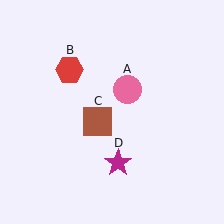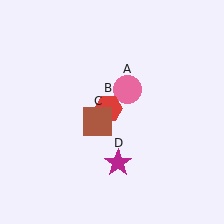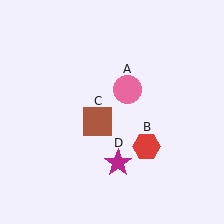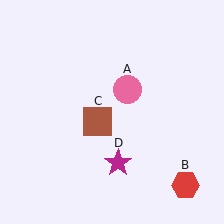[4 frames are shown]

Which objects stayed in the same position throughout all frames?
Pink circle (object A) and brown square (object C) and magenta star (object D) remained stationary.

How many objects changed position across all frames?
1 object changed position: red hexagon (object B).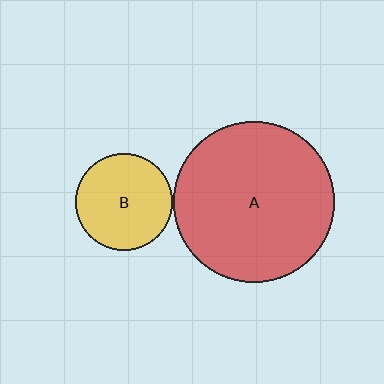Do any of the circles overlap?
No, none of the circles overlap.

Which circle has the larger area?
Circle A (red).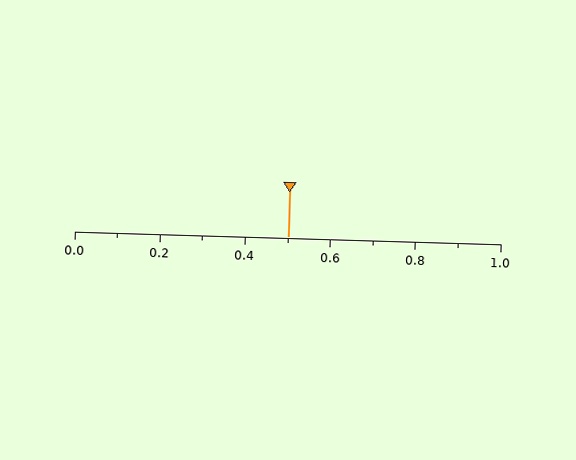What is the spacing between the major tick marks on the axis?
The major ticks are spaced 0.2 apart.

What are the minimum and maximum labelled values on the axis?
The axis runs from 0.0 to 1.0.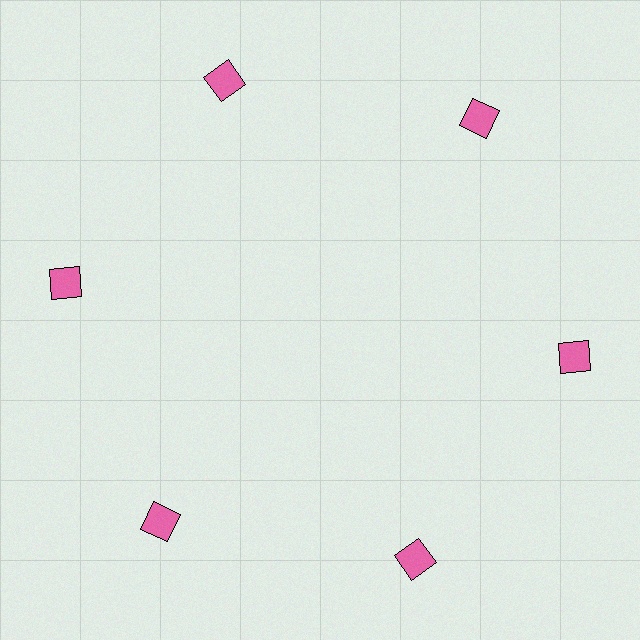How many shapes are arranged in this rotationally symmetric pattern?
There are 6 shapes, arranged in 6 groups of 1.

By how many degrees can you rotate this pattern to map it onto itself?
The pattern maps onto itself every 60 degrees of rotation.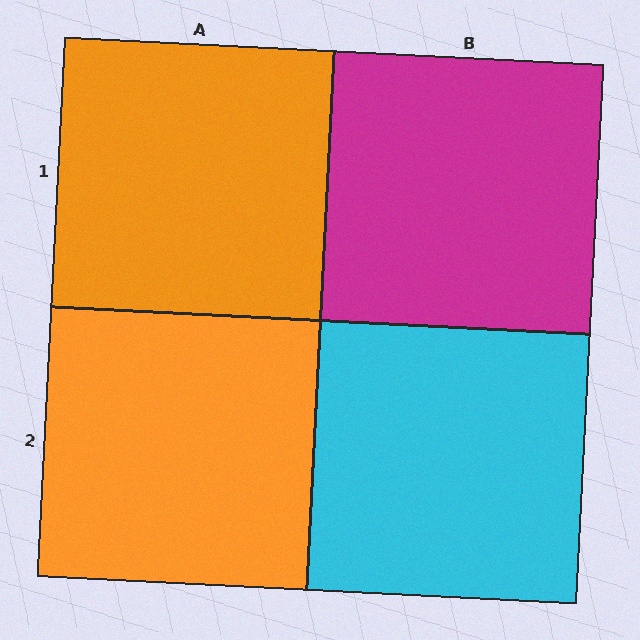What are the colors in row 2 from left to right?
Orange, cyan.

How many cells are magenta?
1 cell is magenta.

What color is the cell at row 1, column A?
Orange.